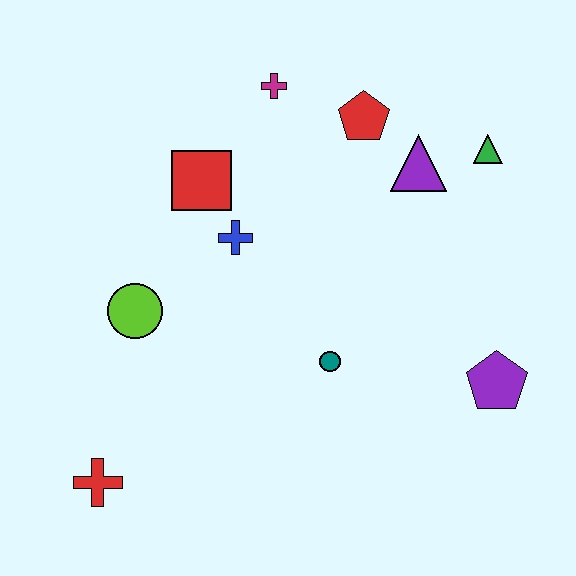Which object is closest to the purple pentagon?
The teal circle is closest to the purple pentagon.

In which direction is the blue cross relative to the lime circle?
The blue cross is to the right of the lime circle.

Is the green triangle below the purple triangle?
No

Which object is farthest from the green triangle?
The red cross is farthest from the green triangle.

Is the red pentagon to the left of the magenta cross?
No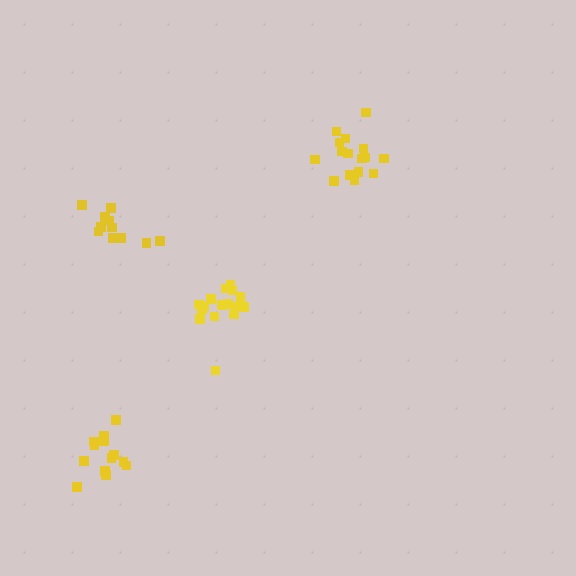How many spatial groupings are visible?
There are 4 spatial groupings.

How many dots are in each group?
Group 1: 16 dots, Group 2: 16 dots, Group 3: 13 dots, Group 4: 11 dots (56 total).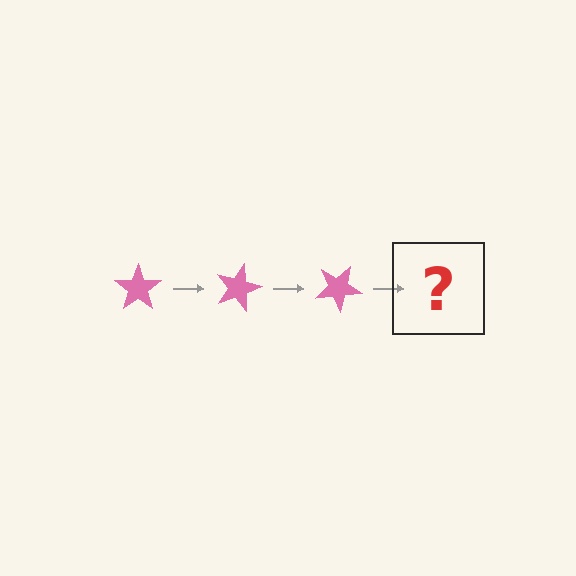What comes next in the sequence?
The next element should be a pink star rotated 45 degrees.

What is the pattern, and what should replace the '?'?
The pattern is that the star rotates 15 degrees each step. The '?' should be a pink star rotated 45 degrees.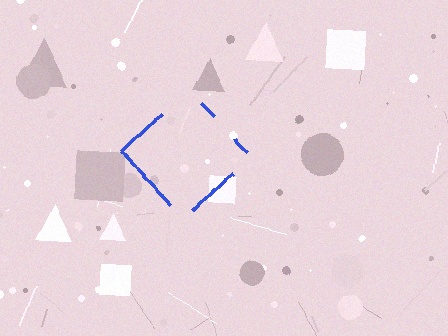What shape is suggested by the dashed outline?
The dashed outline suggests a diamond.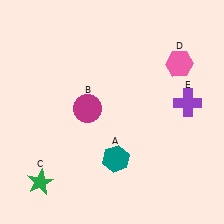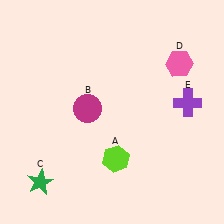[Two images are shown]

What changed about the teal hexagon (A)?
In Image 1, A is teal. In Image 2, it changed to lime.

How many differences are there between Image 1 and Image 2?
There is 1 difference between the two images.